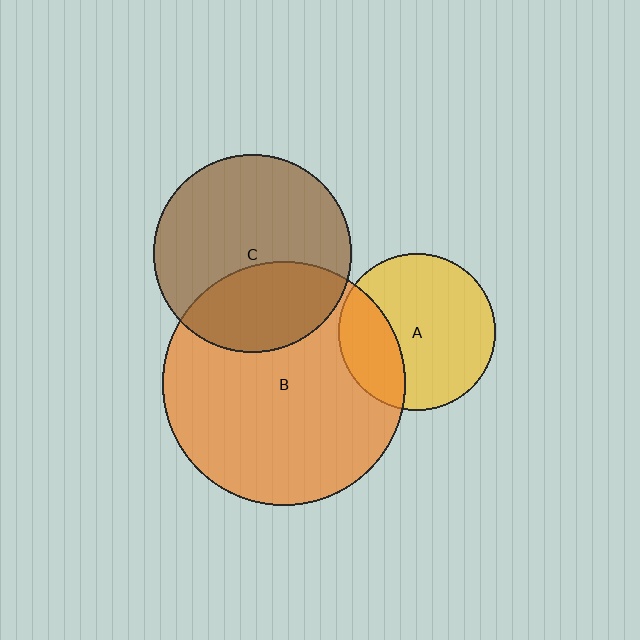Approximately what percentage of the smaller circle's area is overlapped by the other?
Approximately 30%.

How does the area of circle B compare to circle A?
Approximately 2.4 times.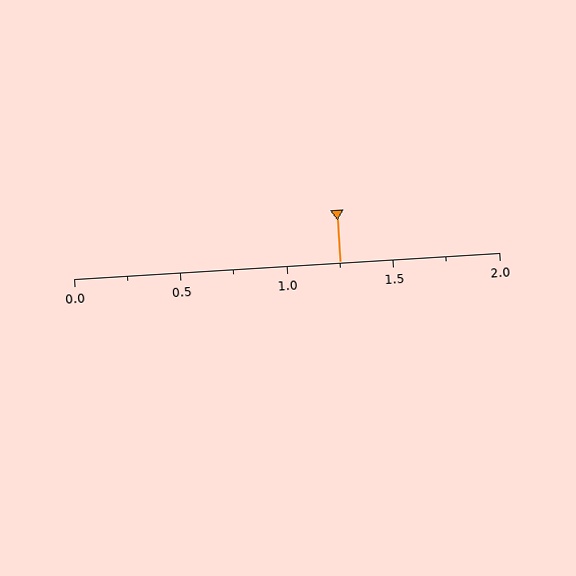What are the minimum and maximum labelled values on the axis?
The axis runs from 0.0 to 2.0.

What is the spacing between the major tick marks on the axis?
The major ticks are spaced 0.5 apart.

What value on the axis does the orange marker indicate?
The marker indicates approximately 1.25.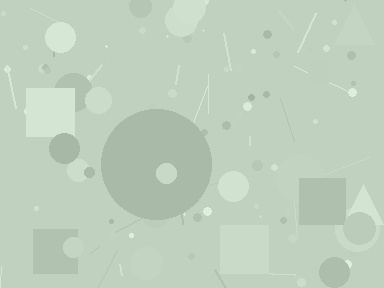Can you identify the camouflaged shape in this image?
The camouflaged shape is a circle.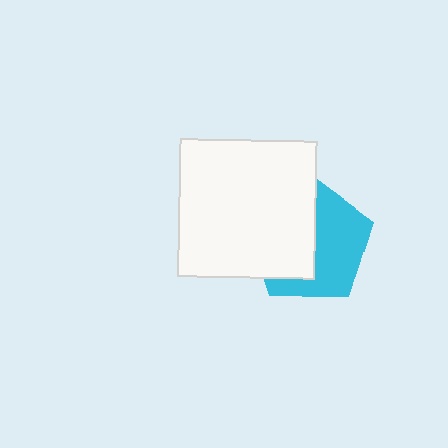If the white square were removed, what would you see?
You would see the complete cyan pentagon.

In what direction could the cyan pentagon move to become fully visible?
The cyan pentagon could move right. That would shift it out from behind the white square entirely.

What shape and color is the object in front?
The object in front is a white square.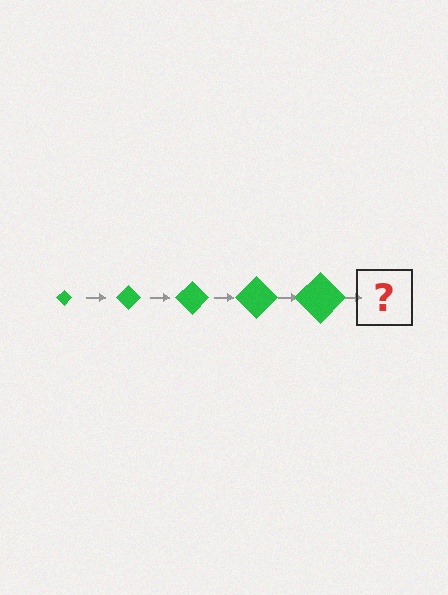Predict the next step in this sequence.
The next step is a green diamond, larger than the previous one.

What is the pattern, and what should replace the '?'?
The pattern is that the diamond gets progressively larger each step. The '?' should be a green diamond, larger than the previous one.